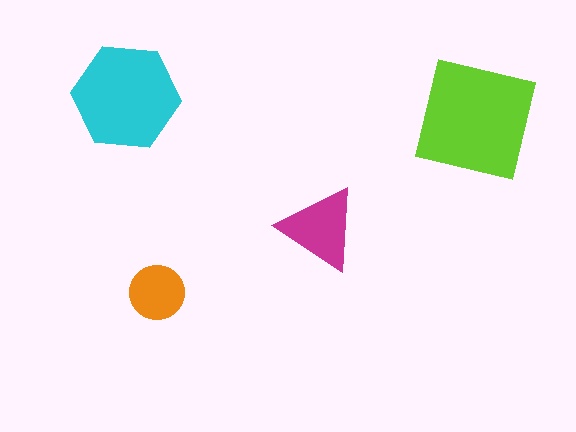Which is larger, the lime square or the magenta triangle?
The lime square.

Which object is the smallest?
The orange circle.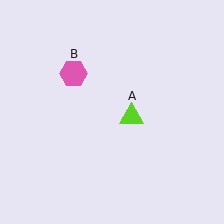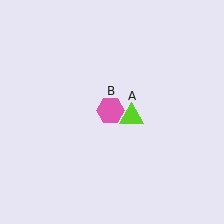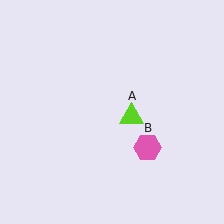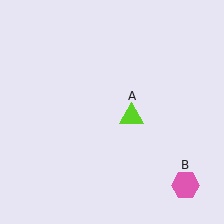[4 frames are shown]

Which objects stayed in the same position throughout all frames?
Lime triangle (object A) remained stationary.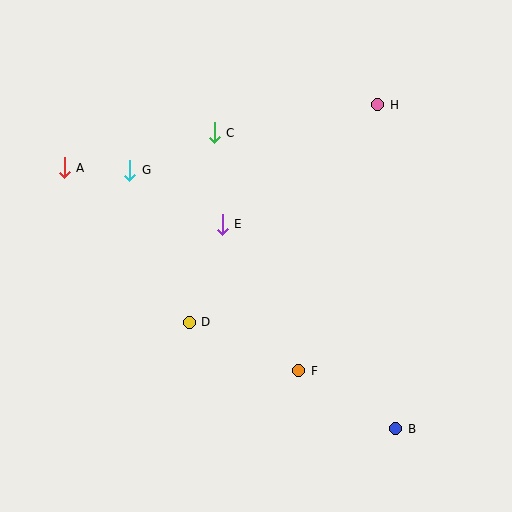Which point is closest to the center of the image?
Point E at (222, 224) is closest to the center.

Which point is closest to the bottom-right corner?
Point B is closest to the bottom-right corner.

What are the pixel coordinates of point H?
Point H is at (378, 105).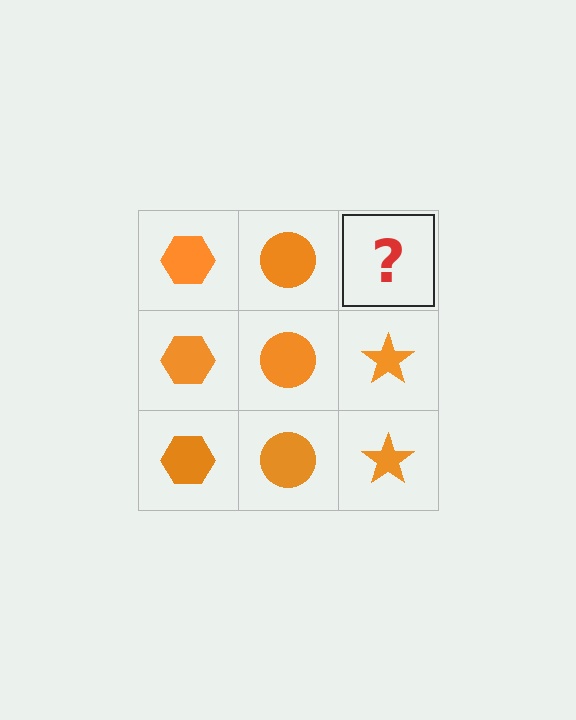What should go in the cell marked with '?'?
The missing cell should contain an orange star.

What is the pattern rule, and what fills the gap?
The rule is that each column has a consistent shape. The gap should be filled with an orange star.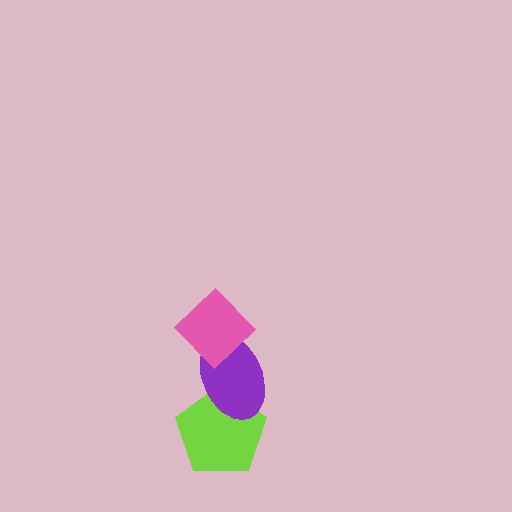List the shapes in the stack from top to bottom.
From top to bottom: the pink diamond, the purple ellipse, the lime pentagon.